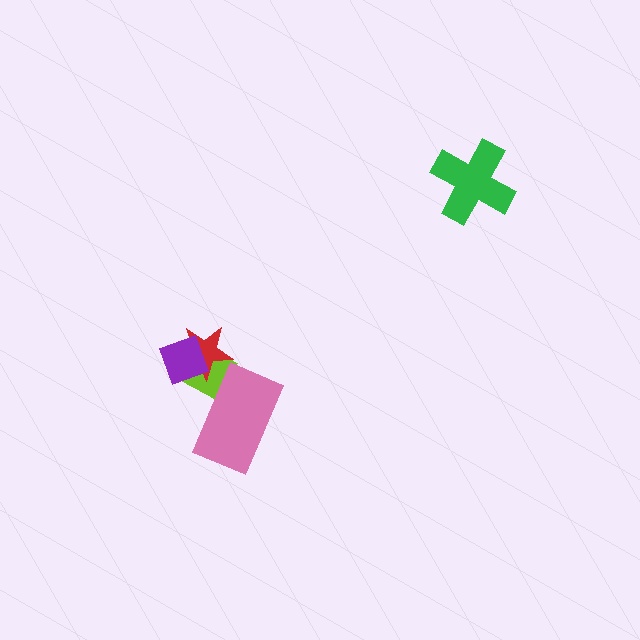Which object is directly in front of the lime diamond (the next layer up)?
The red star is directly in front of the lime diamond.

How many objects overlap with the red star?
2 objects overlap with the red star.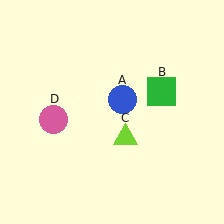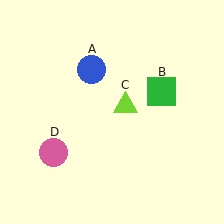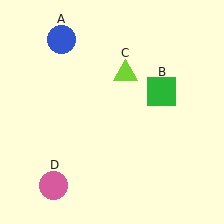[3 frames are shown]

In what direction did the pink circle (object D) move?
The pink circle (object D) moved down.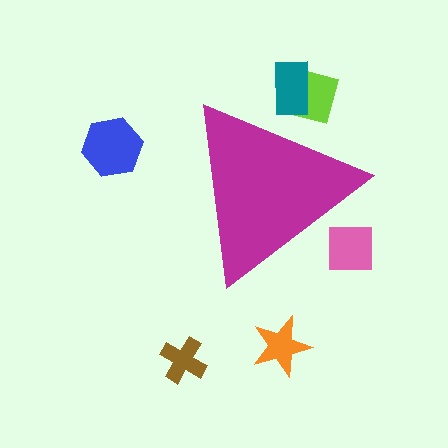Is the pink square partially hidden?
Yes, the pink square is partially hidden behind the magenta triangle.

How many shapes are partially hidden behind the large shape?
3 shapes are partially hidden.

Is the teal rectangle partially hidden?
Yes, the teal rectangle is partially hidden behind the magenta triangle.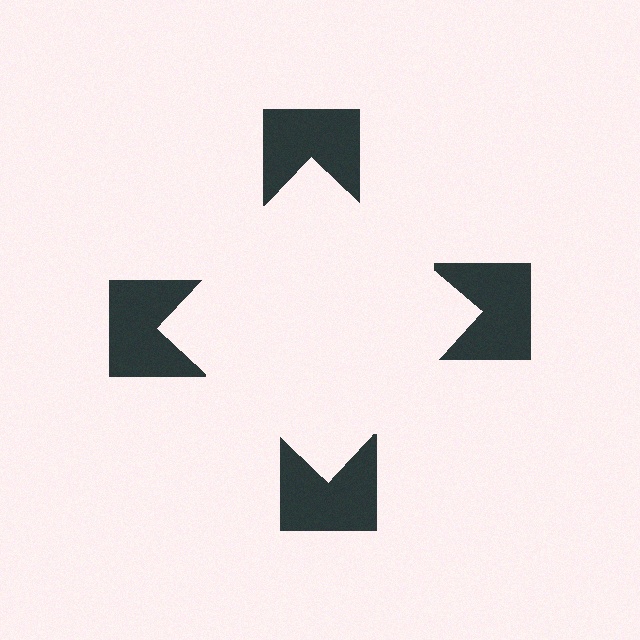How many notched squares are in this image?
There are 4 — one at each vertex of the illusory square.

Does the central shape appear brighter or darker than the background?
It typically appears slightly brighter than the background, even though no actual brightness change is drawn.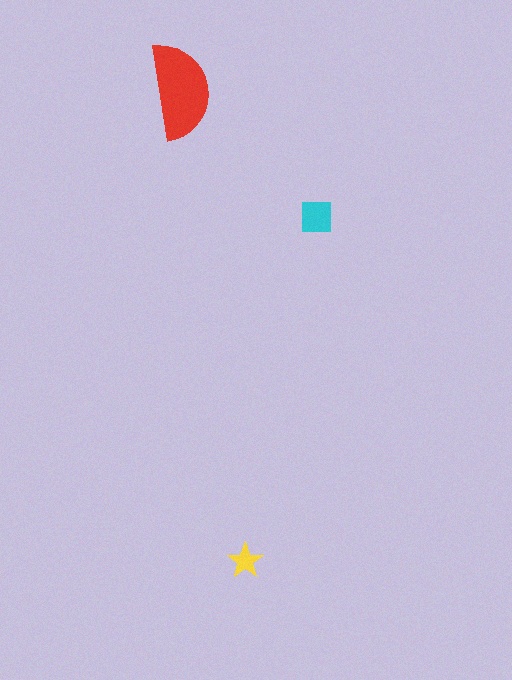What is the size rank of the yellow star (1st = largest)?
3rd.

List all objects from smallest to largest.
The yellow star, the cyan square, the red semicircle.